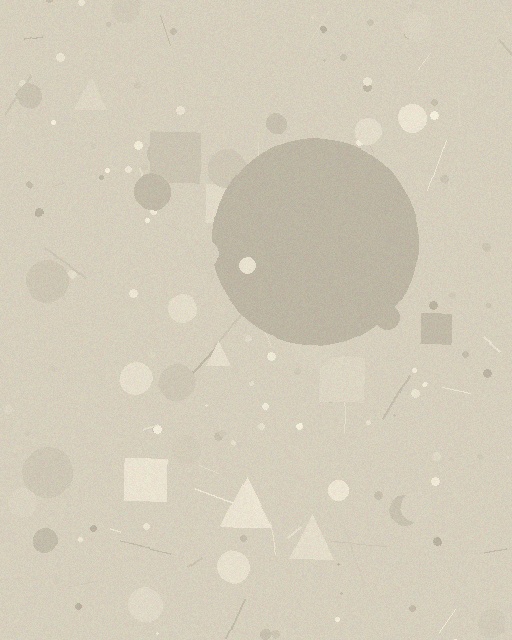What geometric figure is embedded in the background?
A circle is embedded in the background.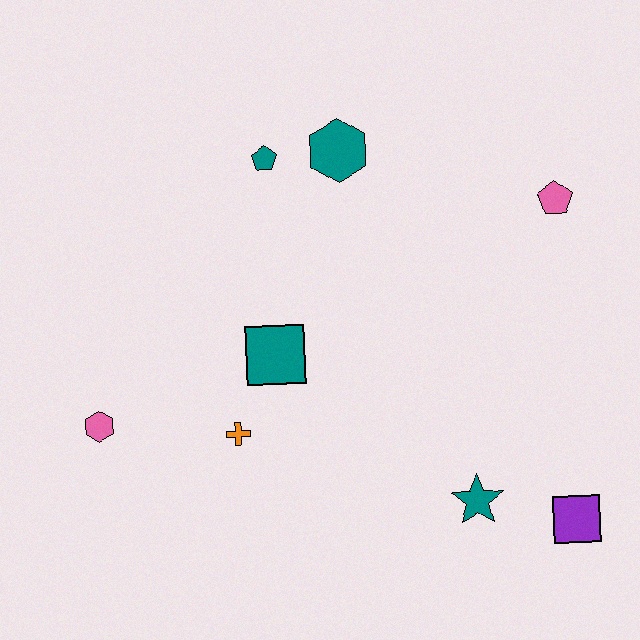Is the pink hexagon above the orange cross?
Yes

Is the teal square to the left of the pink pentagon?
Yes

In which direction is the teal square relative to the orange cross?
The teal square is above the orange cross.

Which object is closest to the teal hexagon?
The teal pentagon is closest to the teal hexagon.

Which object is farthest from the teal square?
The purple square is farthest from the teal square.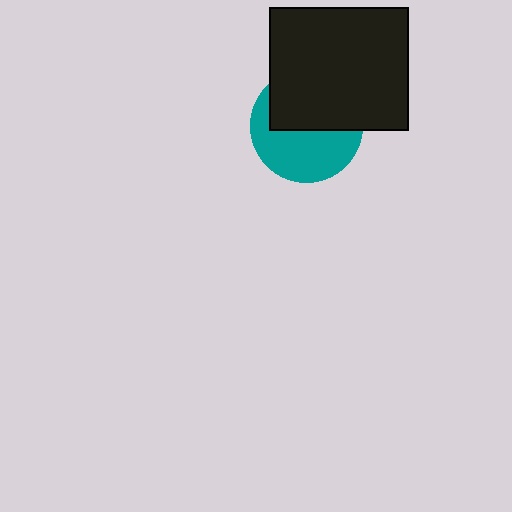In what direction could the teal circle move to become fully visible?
The teal circle could move down. That would shift it out from behind the black rectangle entirely.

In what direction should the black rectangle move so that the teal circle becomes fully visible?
The black rectangle should move up. That is the shortest direction to clear the overlap and leave the teal circle fully visible.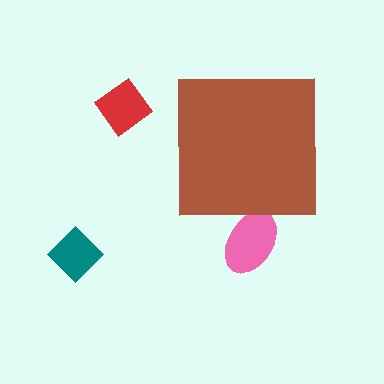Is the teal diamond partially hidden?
No, the teal diamond is fully visible.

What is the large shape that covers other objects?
A brown square.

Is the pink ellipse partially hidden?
Yes, the pink ellipse is partially hidden behind the brown square.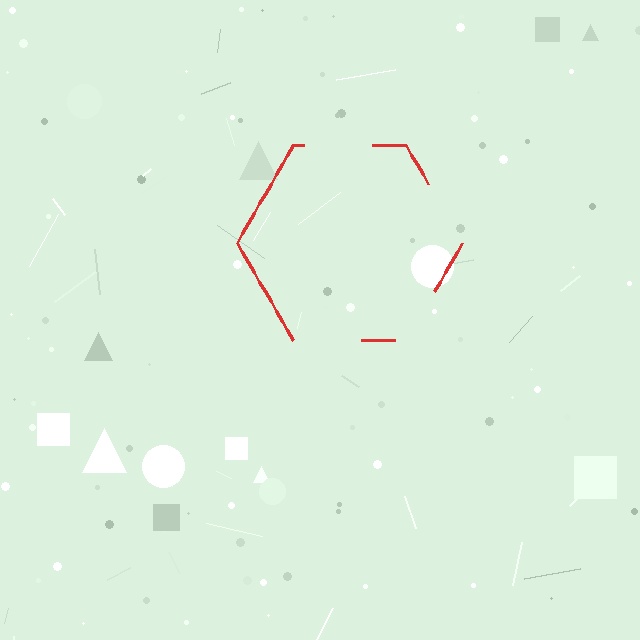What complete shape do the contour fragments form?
The contour fragments form a hexagon.